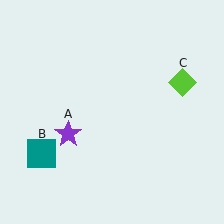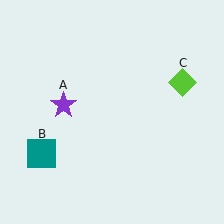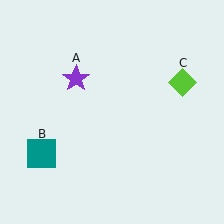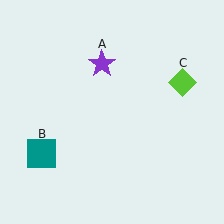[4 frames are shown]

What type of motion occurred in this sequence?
The purple star (object A) rotated clockwise around the center of the scene.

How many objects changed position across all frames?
1 object changed position: purple star (object A).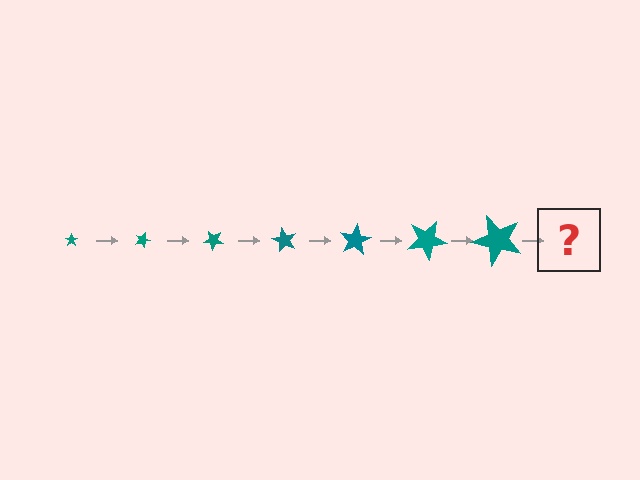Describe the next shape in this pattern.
It should be a star, larger than the previous one and rotated 140 degrees from the start.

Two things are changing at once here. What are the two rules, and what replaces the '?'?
The two rules are that the star grows larger each step and it rotates 20 degrees each step. The '?' should be a star, larger than the previous one and rotated 140 degrees from the start.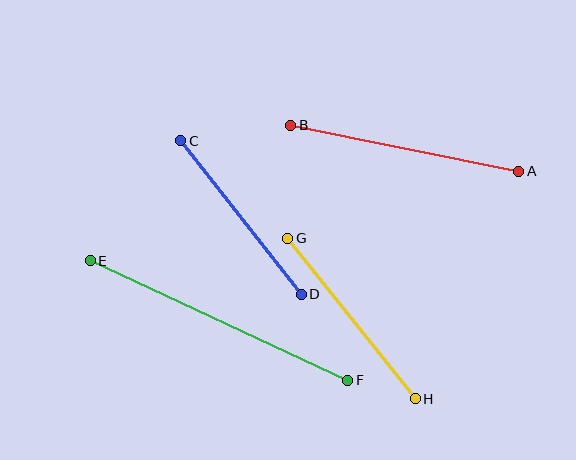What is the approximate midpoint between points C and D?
The midpoint is at approximately (241, 218) pixels.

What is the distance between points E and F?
The distance is approximately 284 pixels.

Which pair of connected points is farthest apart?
Points E and F are farthest apart.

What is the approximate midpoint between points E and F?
The midpoint is at approximately (219, 320) pixels.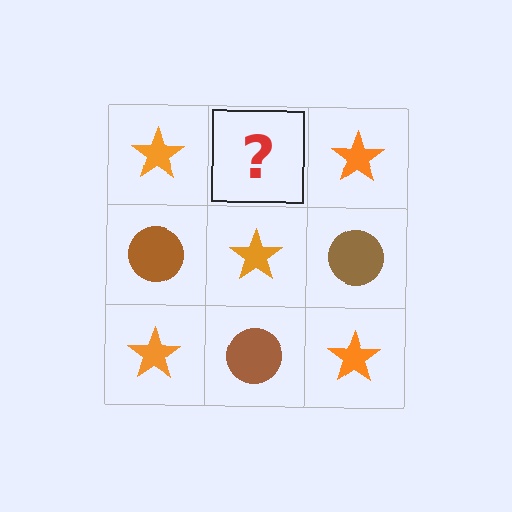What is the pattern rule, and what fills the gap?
The rule is that it alternates orange star and brown circle in a checkerboard pattern. The gap should be filled with a brown circle.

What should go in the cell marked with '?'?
The missing cell should contain a brown circle.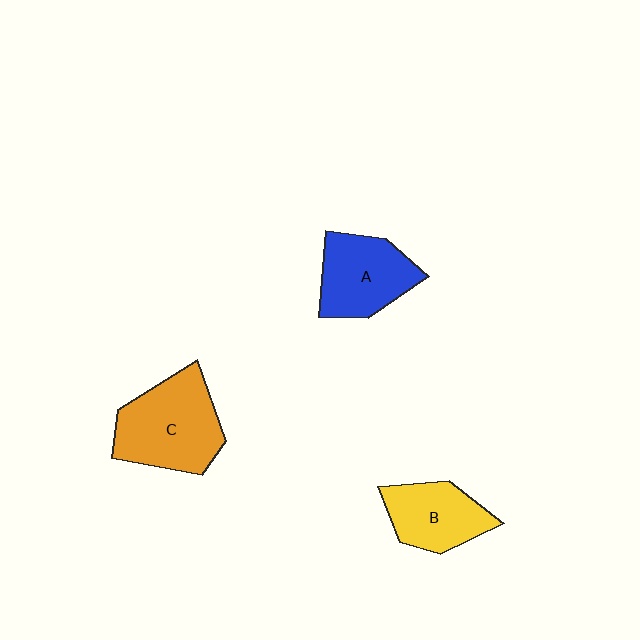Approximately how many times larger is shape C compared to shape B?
Approximately 1.4 times.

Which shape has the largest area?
Shape C (orange).